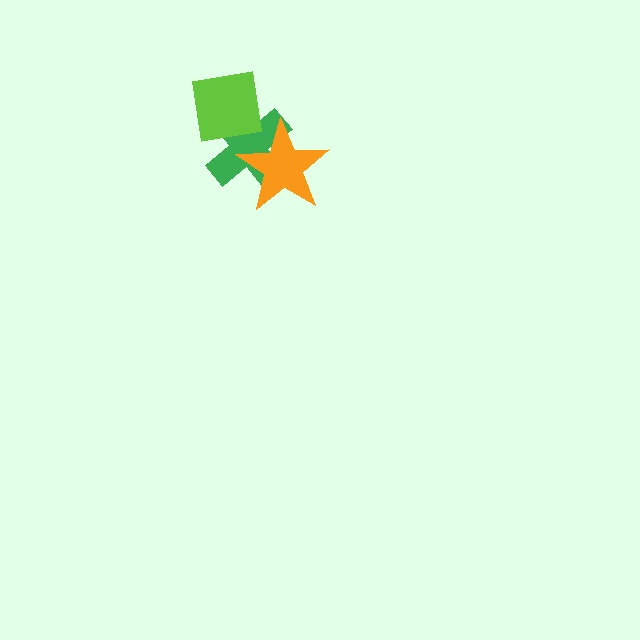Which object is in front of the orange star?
The lime square is in front of the orange star.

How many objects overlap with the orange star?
2 objects overlap with the orange star.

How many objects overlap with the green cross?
2 objects overlap with the green cross.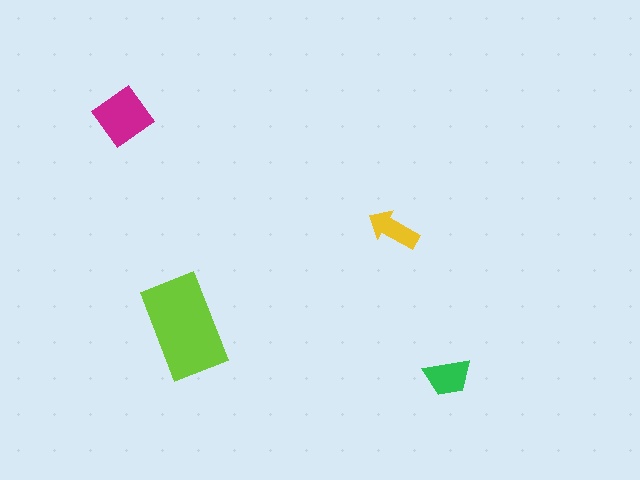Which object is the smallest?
The yellow arrow.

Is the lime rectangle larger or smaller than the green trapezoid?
Larger.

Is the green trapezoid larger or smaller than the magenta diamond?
Smaller.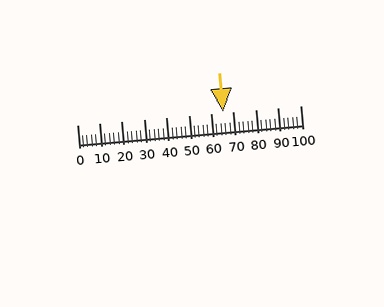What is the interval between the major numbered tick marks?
The major tick marks are spaced 10 units apart.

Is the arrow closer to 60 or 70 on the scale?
The arrow is closer to 70.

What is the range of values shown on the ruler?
The ruler shows values from 0 to 100.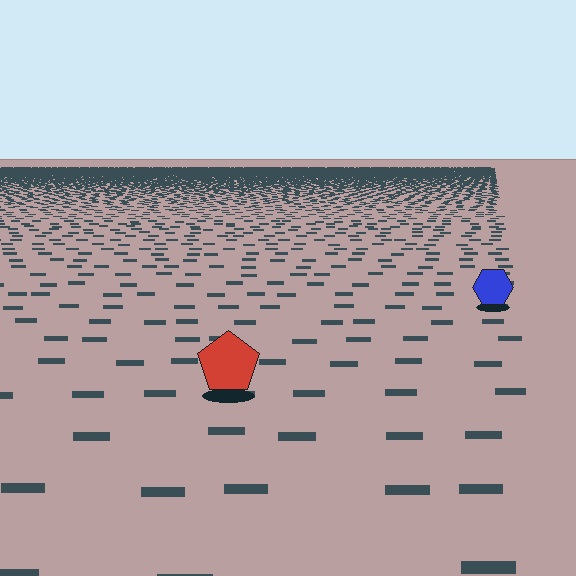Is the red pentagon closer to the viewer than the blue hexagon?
Yes. The red pentagon is closer — you can tell from the texture gradient: the ground texture is coarser near it.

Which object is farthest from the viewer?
The blue hexagon is farthest from the viewer. It appears smaller and the ground texture around it is denser.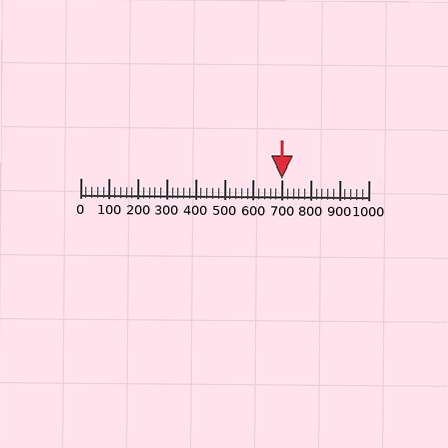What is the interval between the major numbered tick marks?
The major tick marks are spaced 100 units apart.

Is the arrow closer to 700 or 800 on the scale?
The arrow is closer to 700.